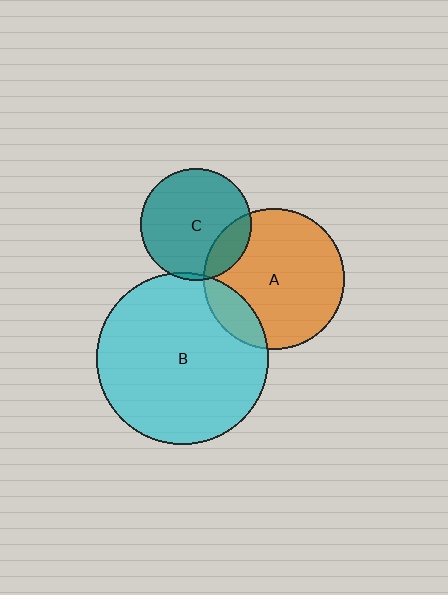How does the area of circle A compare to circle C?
Approximately 1.6 times.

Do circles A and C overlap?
Yes.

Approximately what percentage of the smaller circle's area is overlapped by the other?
Approximately 20%.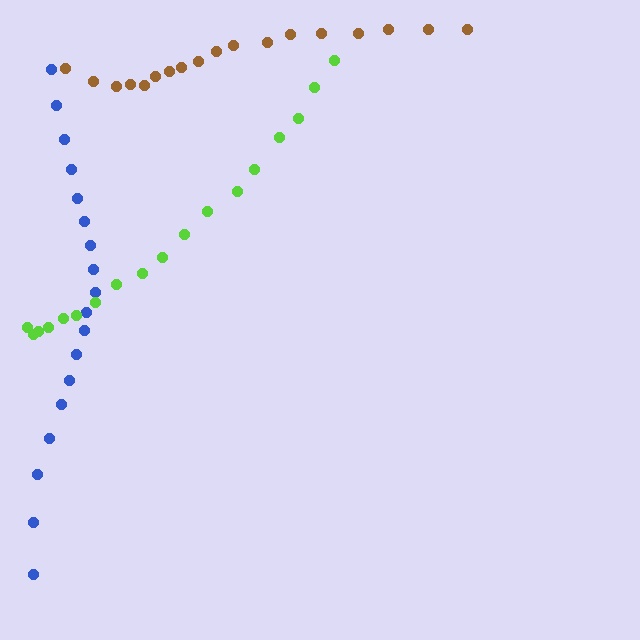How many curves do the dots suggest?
There are 3 distinct paths.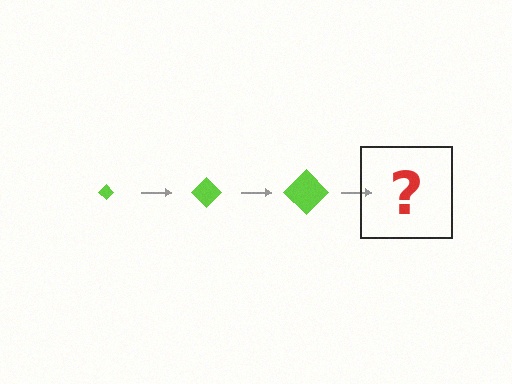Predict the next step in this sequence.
The next step is a lime diamond, larger than the previous one.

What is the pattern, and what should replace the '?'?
The pattern is that the diamond gets progressively larger each step. The '?' should be a lime diamond, larger than the previous one.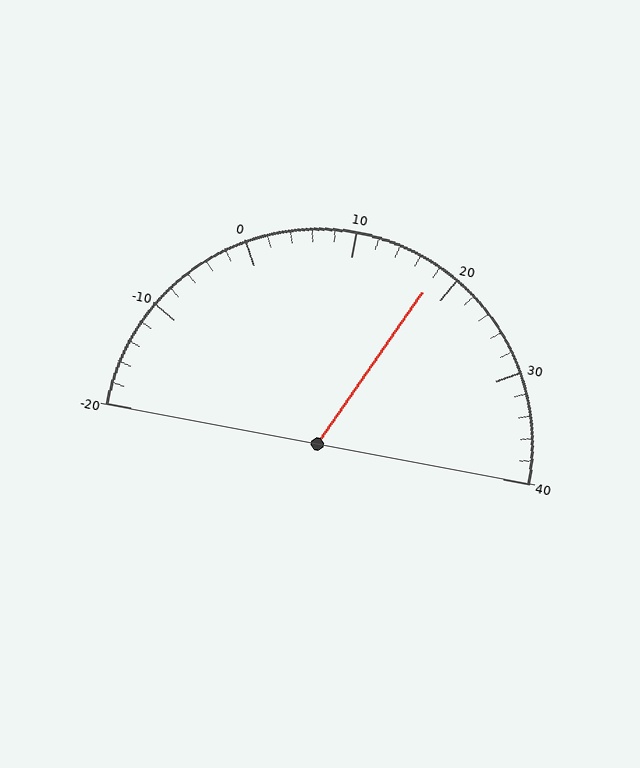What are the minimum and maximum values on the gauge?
The gauge ranges from -20 to 40.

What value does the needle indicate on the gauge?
The needle indicates approximately 18.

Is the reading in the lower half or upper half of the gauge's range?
The reading is in the upper half of the range (-20 to 40).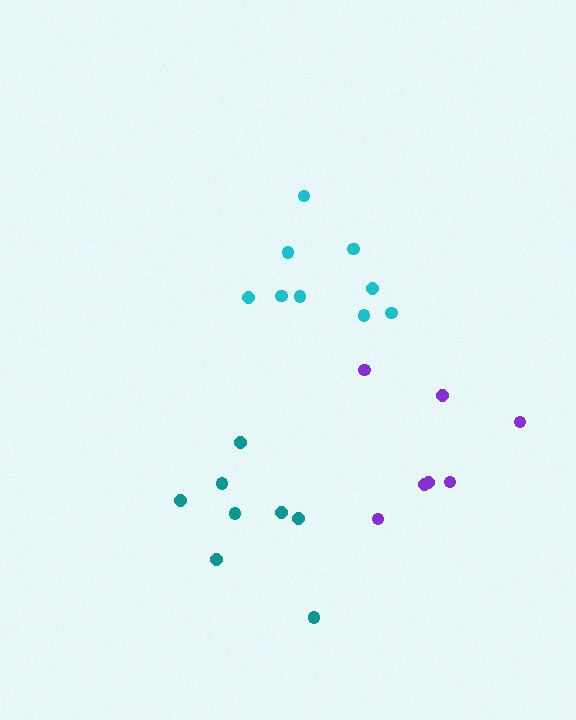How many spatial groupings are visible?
There are 3 spatial groupings.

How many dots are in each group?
Group 1: 8 dots, Group 2: 7 dots, Group 3: 9 dots (24 total).